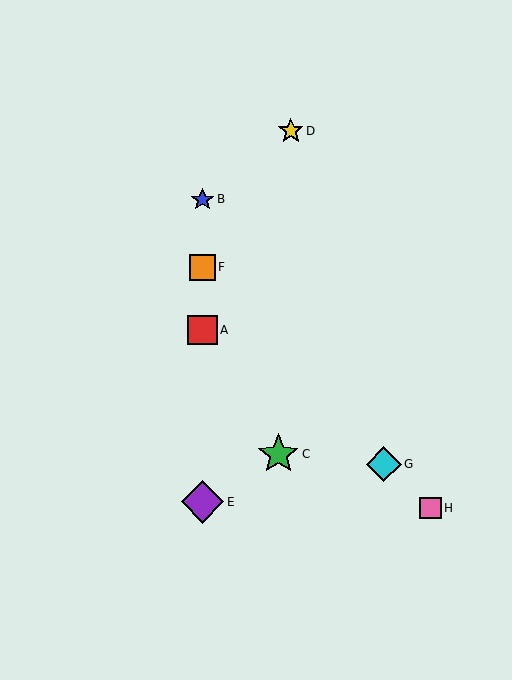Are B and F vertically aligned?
Yes, both are at x≈202.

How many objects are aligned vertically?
4 objects (A, B, E, F) are aligned vertically.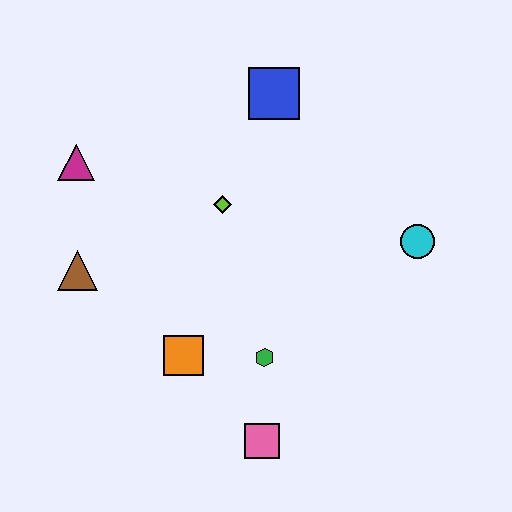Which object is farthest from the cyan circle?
The magenta triangle is farthest from the cyan circle.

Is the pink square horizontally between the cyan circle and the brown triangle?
Yes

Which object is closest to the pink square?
The green hexagon is closest to the pink square.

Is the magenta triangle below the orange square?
No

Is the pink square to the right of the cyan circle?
No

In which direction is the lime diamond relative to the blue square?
The lime diamond is below the blue square.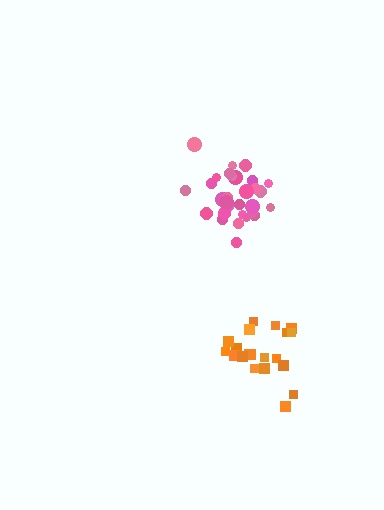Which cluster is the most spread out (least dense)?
Orange.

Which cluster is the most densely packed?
Pink.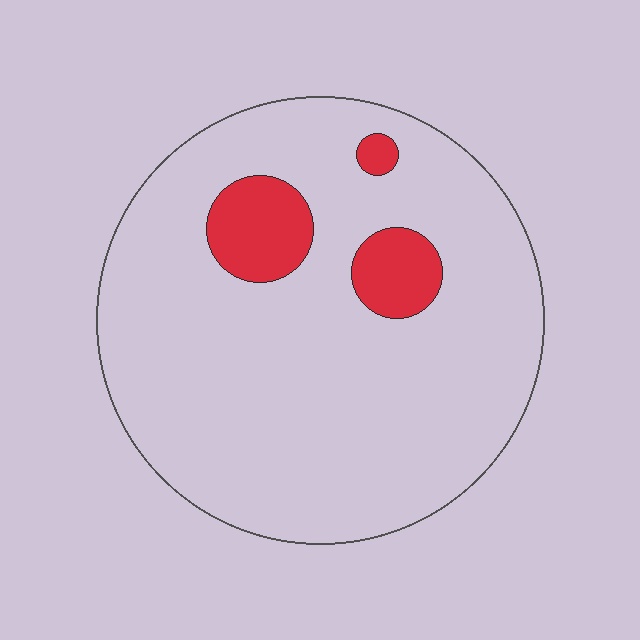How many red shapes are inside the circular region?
3.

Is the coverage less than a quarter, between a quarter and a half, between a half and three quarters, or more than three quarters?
Less than a quarter.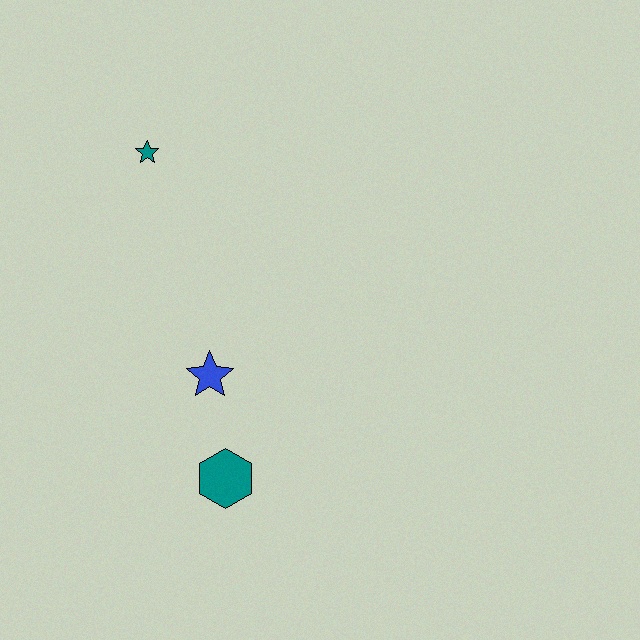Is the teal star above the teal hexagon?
Yes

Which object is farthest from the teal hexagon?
The teal star is farthest from the teal hexagon.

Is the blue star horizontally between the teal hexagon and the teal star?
Yes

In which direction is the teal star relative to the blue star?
The teal star is above the blue star.